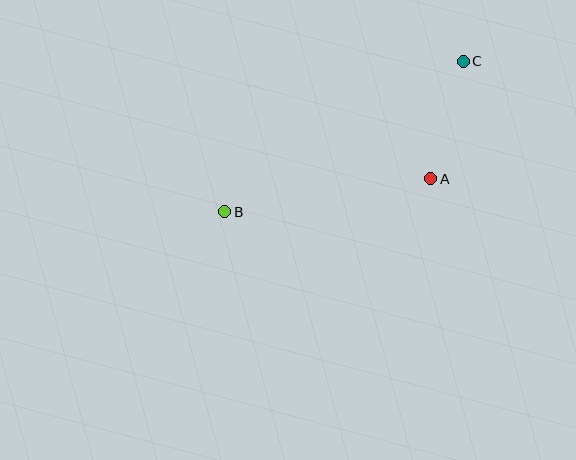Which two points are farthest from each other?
Points B and C are farthest from each other.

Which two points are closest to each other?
Points A and C are closest to each other.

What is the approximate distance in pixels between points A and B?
The distance between A and B is approximately 209 pixels.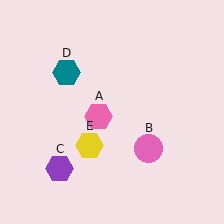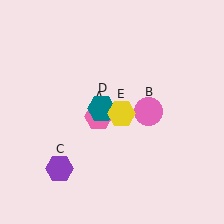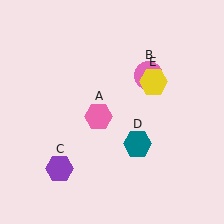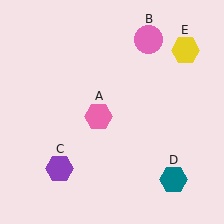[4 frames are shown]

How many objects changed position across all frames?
3 objects changed position: pink circle (object B), teal hexagon (object D), yellow hexagon (object E).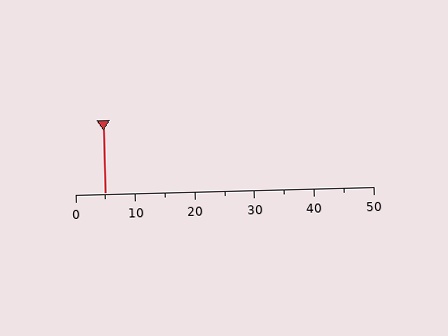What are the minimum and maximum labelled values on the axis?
The axis runs from 0 to 50.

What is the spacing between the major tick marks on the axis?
The major ticks are spaced 10 apart.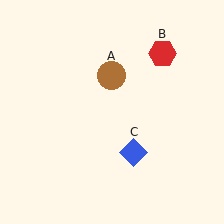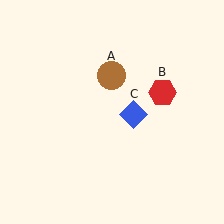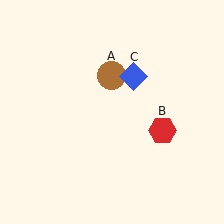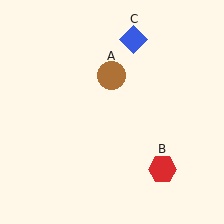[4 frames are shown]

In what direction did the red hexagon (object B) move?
The red hexagon (object B) moved down.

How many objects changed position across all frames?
2 objects changed position: red hexagon (object B), blue diamond (object C).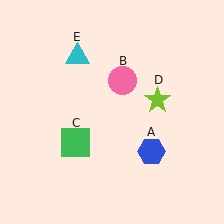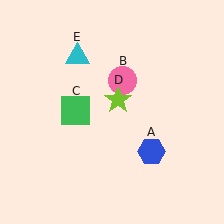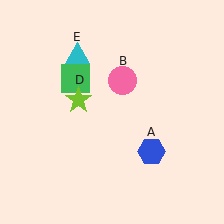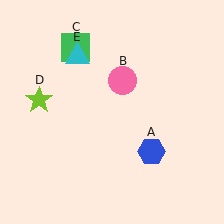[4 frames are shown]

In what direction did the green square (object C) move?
The green square (object C) moved up.